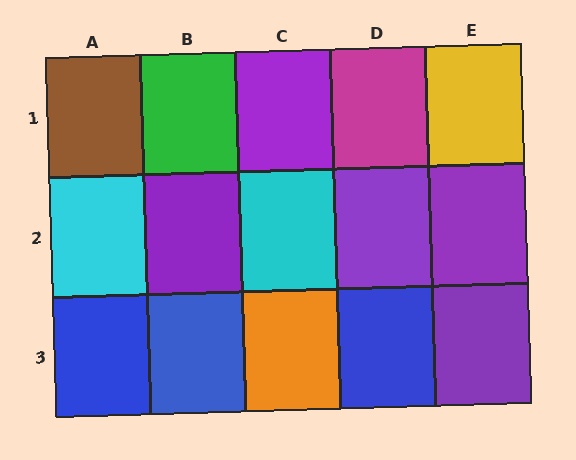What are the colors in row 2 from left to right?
Cyan, purple, cyan, purple, purple.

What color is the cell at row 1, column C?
Purple.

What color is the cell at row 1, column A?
Brown.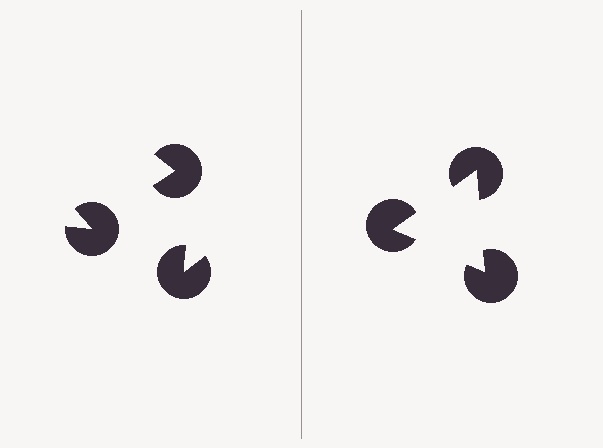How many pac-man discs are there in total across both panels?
6 — 3 on each side.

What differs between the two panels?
The pac-man discs are positioned identically on both sides; only the wedge orientations differ. On the right they align to a triangle; on the left they are misaligned.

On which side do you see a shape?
An illusory triangle appears on the right side. On the left side the wedge cuts are rotated, so no coherent shape forms.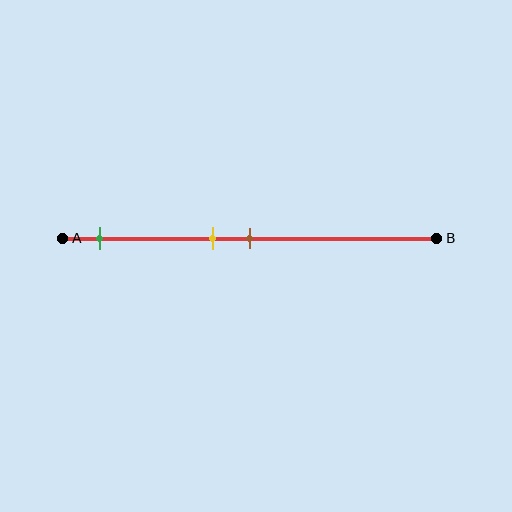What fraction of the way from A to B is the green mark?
The green mark is approximately 10% (0.1) of the way from A to B.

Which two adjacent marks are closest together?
The yellow and brown marks are the closest adjacent pair.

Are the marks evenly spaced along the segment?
No, the marks are not evenly spaced.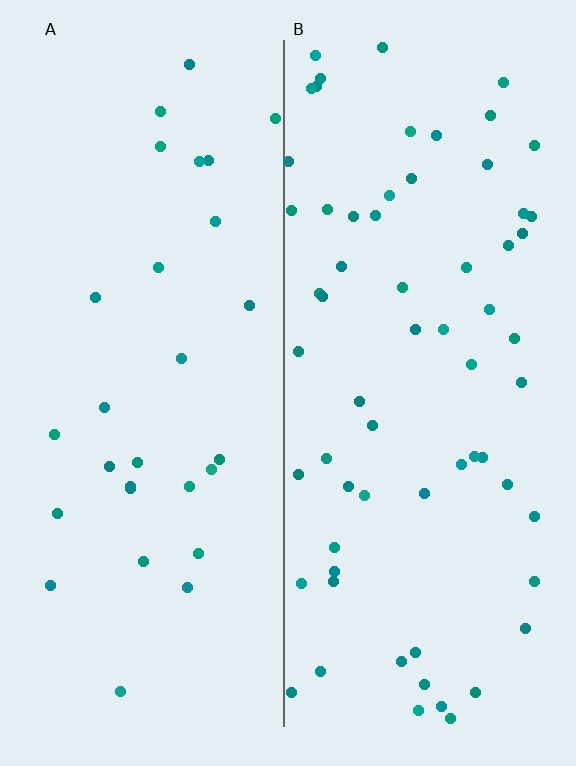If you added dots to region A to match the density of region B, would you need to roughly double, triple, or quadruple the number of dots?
Approximately double.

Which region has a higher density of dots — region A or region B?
B (the right).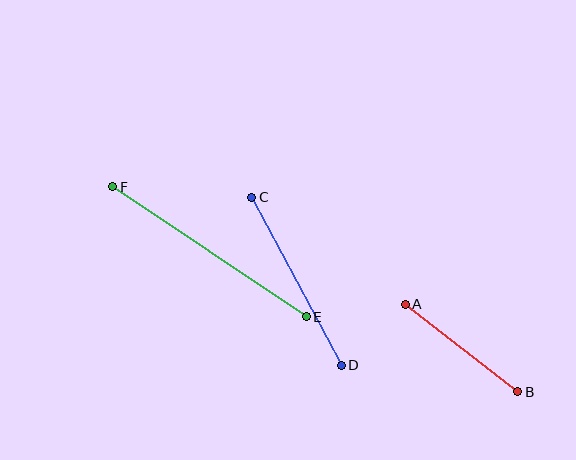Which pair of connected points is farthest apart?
Points E and F are farthest apart.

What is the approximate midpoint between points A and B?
The midpoint is at approximately (461, 348) pixels.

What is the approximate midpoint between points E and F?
The midpoint is at approximately (210, 252) pixels.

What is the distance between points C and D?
The distance is approximately 190 pixels.